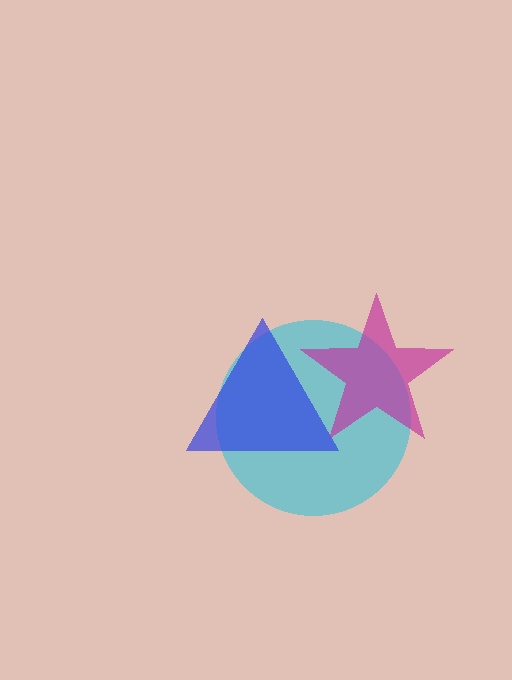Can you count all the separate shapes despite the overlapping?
Yes, there are 3 separate shapes.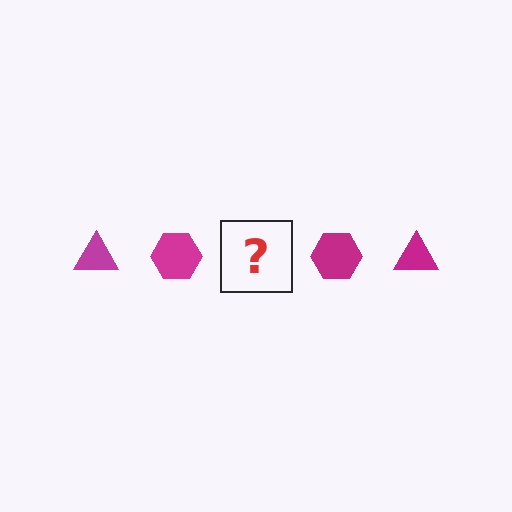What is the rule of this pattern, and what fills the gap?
The rule is that the pattern cycles through triangle, hexagon shapes in magenta. The gap should be filled with a magenta triangle.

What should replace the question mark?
The question mark should be replaced with a magenta triangle.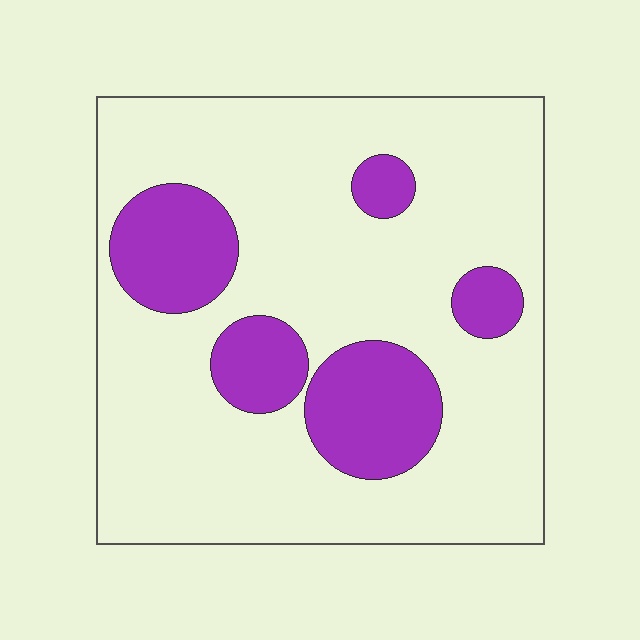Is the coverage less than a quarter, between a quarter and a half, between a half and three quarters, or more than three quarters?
Less than a quarter.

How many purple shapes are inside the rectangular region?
5.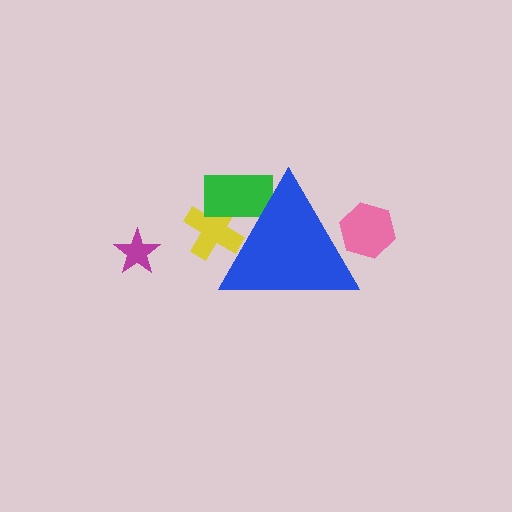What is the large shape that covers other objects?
A blue triangle.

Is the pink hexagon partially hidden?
Yes, the pink hexagon is partially hidden behind the blue triangle.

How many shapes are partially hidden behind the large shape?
3 shapes are partially hidden.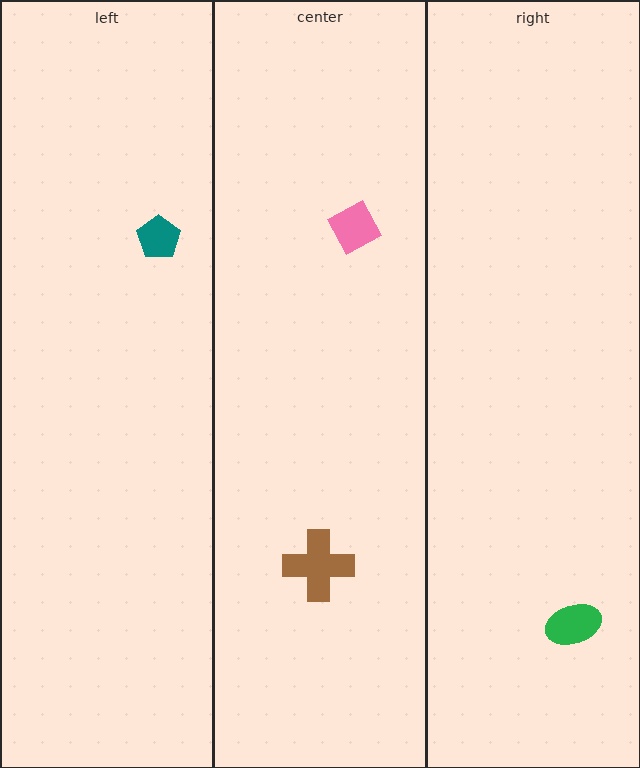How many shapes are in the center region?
2.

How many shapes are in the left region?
1.